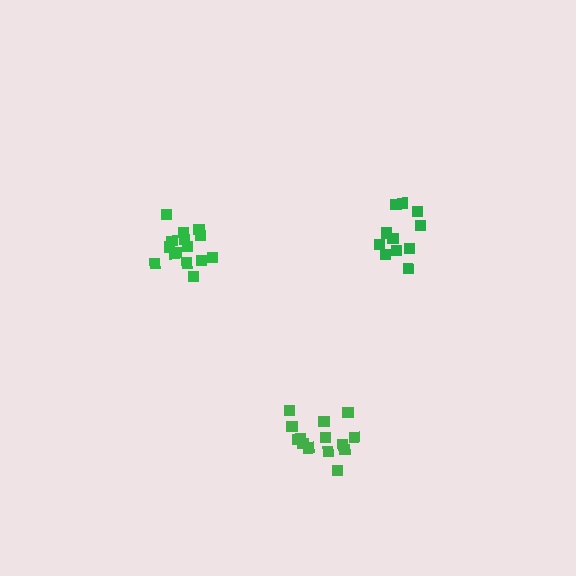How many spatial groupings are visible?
There are 3 spatial groupings.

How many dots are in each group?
Group 1: 14 dots, Group 2: 11 dots, Group 3: 15 dots (40 total).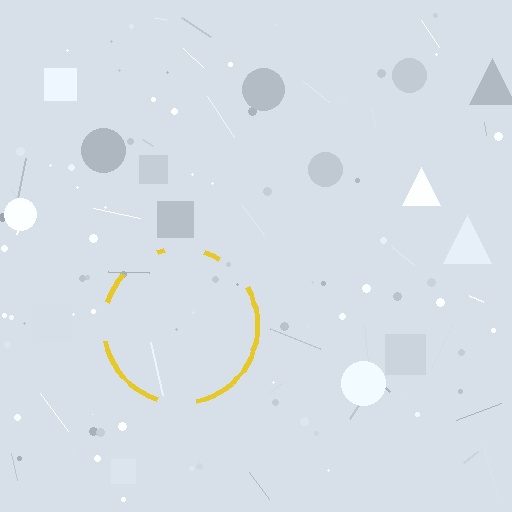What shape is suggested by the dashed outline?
The dashed outline suggests a circle.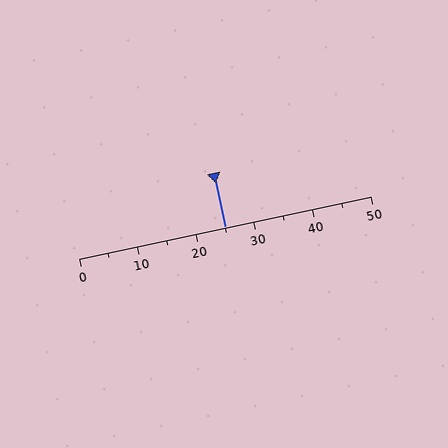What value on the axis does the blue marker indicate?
The marker indicates approximately 25.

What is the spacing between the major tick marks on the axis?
The major ticks are spaced 10 apart.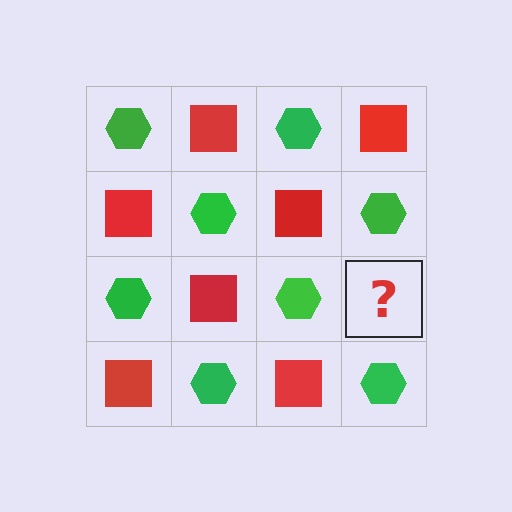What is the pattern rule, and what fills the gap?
The rule is that it alternates green hexagon and red square in a checkerboard pattern. The gap should be filled with a red square.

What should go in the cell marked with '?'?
The missing cell should contain a red square.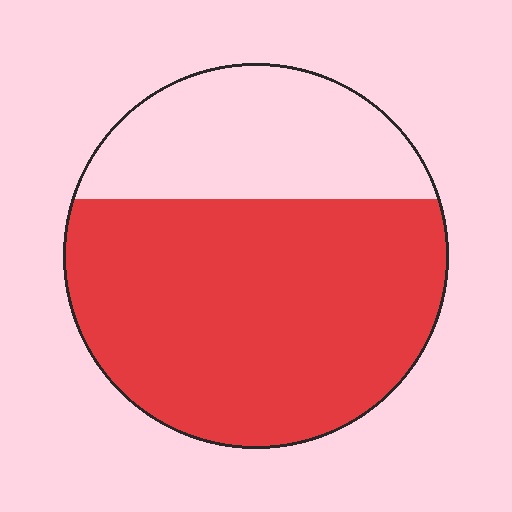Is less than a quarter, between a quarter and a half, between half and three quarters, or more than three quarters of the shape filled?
Between half and three quarters.